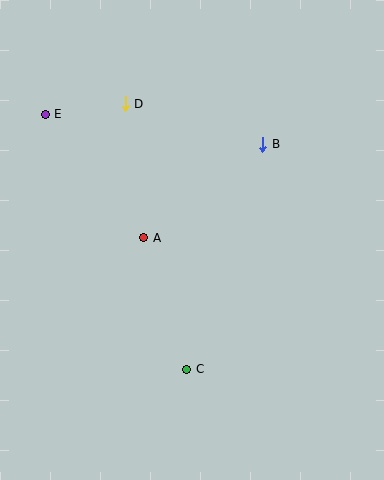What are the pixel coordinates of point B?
Point B is at (263, 144).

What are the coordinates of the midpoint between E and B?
The midpoint between E and B is at (154, 129).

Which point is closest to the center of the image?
Point A at (144, 238) is closest to the center.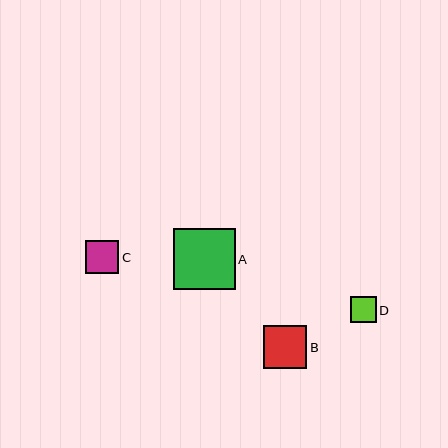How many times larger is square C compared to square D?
Square C is approximately 1.3 times the size of square D.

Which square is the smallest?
Square D is the smallest with a size of approximately 26 pixels.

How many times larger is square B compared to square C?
Square B is approximately 1.3 times the size of square C.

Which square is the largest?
Square A is the largest with a size of approximately 62 pixels.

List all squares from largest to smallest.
From largest to smallest: A, B, C, D.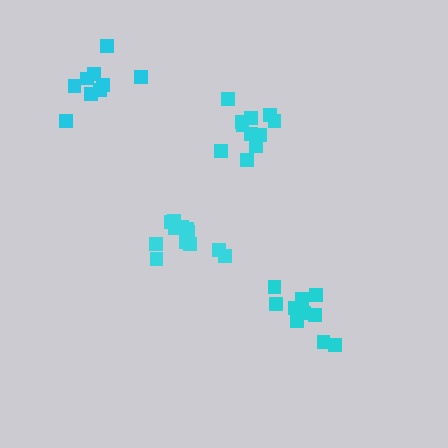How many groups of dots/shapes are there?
There are 4 groups.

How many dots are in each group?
Group 1: 9 dots, Group 2: 11 dots, Group 3: 10 dots, Group 4: 12 dots (42 total).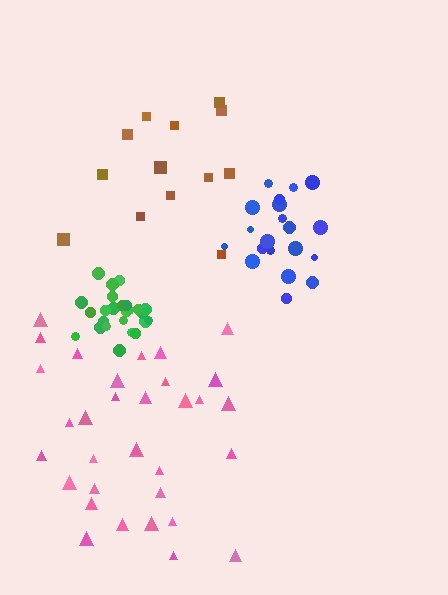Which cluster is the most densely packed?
Green.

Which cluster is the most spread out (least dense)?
Brown.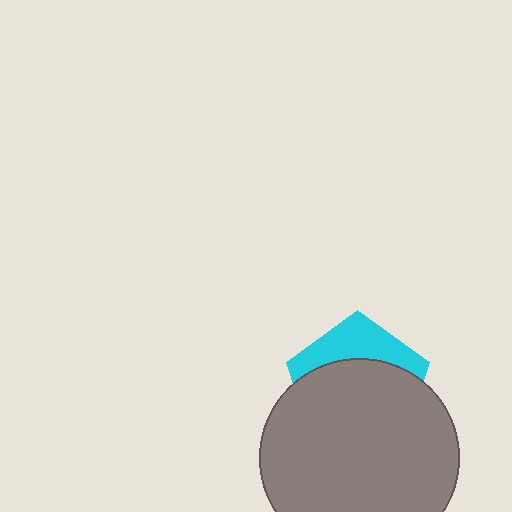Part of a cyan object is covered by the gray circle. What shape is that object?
It is a pentagon.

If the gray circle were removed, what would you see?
You would see the complete cyan pentagon.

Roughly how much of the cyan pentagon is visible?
A small part of it is visible (roughly 32%).